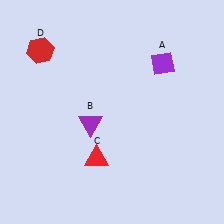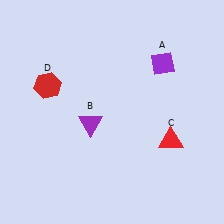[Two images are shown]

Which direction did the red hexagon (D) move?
The red hexagon (D) moved down.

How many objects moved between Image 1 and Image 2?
2 objects moved between the two images.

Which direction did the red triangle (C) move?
The red triangle (C) moved right.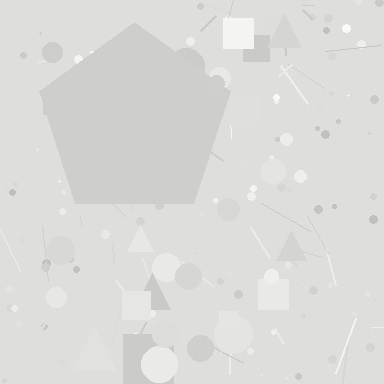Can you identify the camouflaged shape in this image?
The camouflaged shape is a pentagon.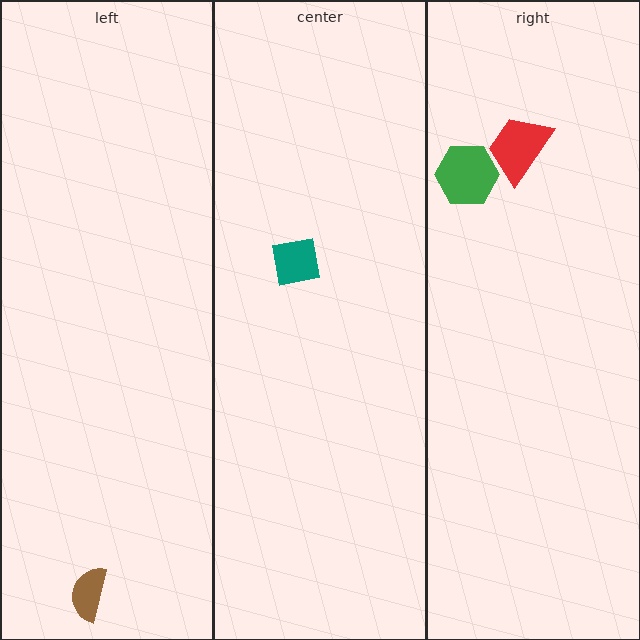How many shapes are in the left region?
1.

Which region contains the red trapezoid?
The right region.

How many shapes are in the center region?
1.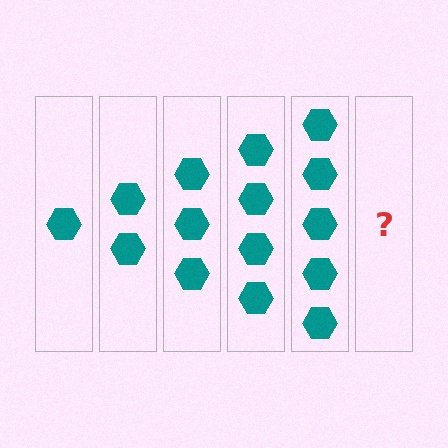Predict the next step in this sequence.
The next step is 6 hexagons.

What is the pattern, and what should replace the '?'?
The pattern is that each step adds one more hexagon. The '?' should be 6 hexagons.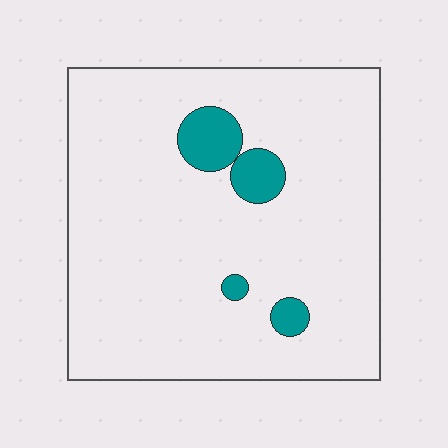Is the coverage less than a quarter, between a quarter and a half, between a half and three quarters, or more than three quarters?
Less than a quarter.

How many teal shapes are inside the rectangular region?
4.